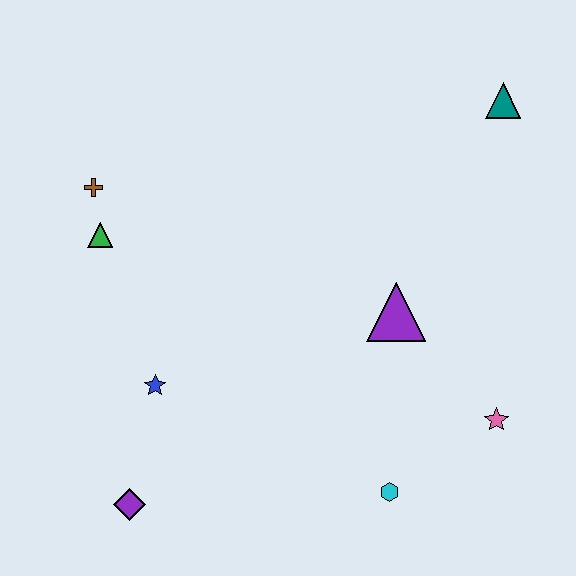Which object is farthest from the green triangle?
The pink star is farthest from the green triangle.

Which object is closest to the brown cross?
The green triangle is closest to the brown cross.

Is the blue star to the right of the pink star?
No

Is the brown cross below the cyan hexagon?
No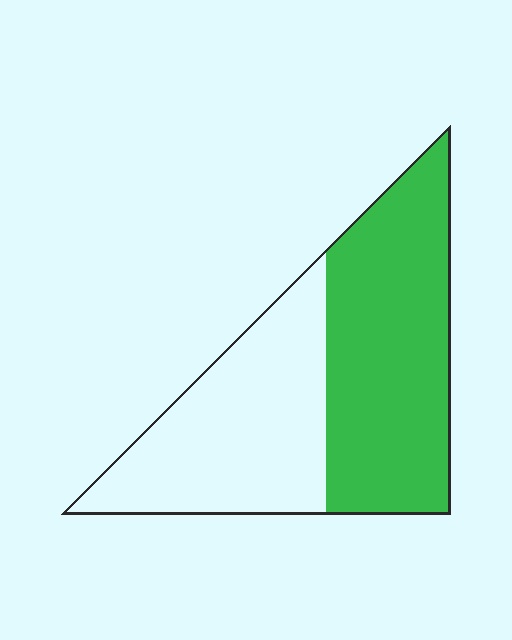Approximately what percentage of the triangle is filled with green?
Approximately 55%.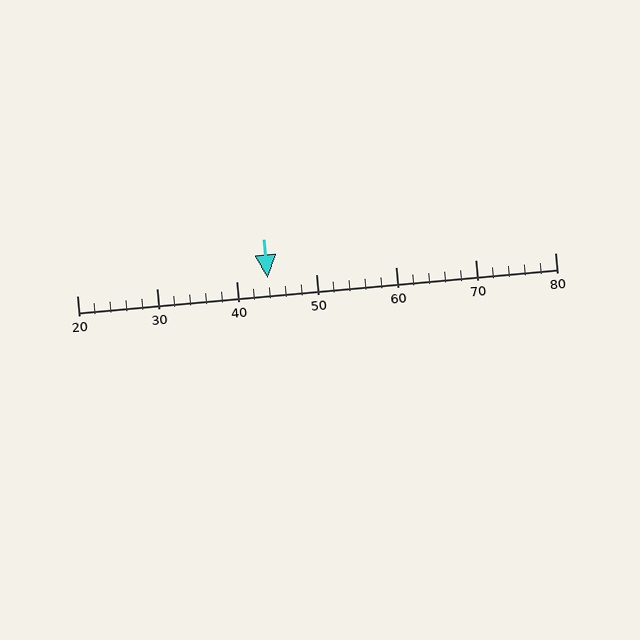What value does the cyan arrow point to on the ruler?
The cyan arrow points to approximately 44.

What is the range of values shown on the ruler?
The ruler shows values from 20 to 80.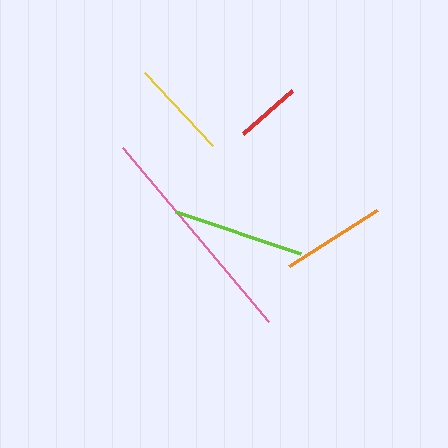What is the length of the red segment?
The red segment is approximately 65 pixels long.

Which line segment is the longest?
The pink line is the longest at approximately 227 pixels.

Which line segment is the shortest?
The red line is the shortest at approximately 65 pixels.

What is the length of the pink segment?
The pink segment is approximately 227 pixels long.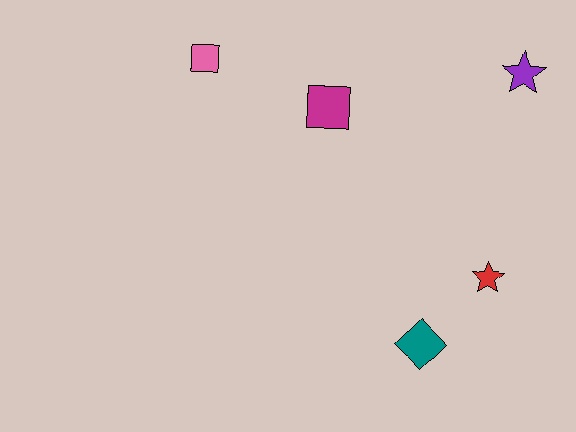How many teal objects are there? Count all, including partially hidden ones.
There is 1 teal object.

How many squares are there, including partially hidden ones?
There are 2 squares.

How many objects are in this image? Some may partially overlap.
There are 5 objects.